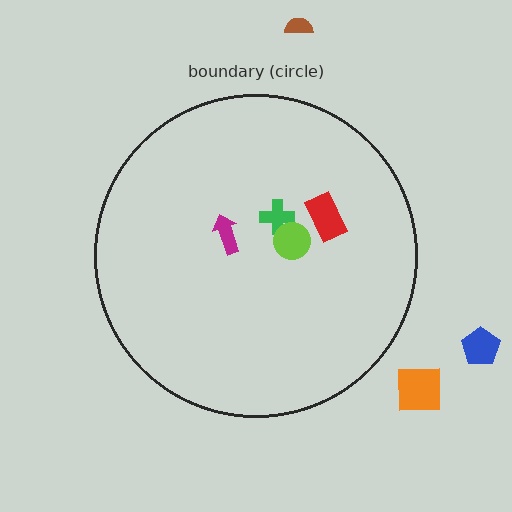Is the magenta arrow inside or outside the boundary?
Inside.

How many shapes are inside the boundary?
4 inside, 3 outside.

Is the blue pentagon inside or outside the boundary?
Outside.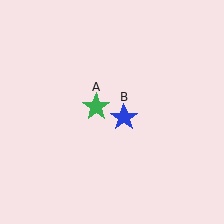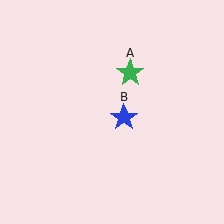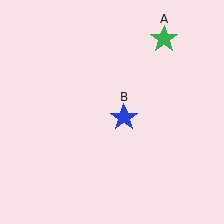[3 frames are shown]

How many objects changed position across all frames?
1 object changed position: green star (object A).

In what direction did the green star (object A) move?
The green star (object A) moved up and to the right.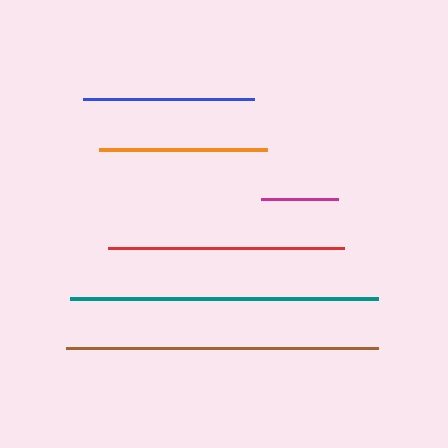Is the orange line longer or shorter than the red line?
The red line is longer than the orange line.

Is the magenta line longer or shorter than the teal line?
The teal line is longer than the magenta line.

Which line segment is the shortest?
The magenta line is the shortest at approximately 77 pixels.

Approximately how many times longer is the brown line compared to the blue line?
The brown line is approximately 1.8 times the length of the blue line.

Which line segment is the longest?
The brown line is the longest at approximately 312 pixels.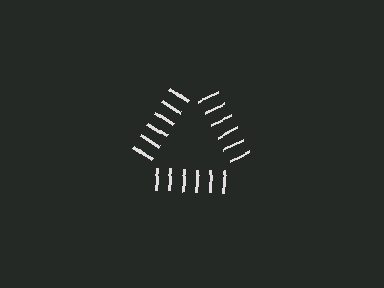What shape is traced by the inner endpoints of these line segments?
An illusory triangle — the line segments terminate on its edges but no continuous stroke is drawn.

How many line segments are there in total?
18 — 6 along each of the 3 edges.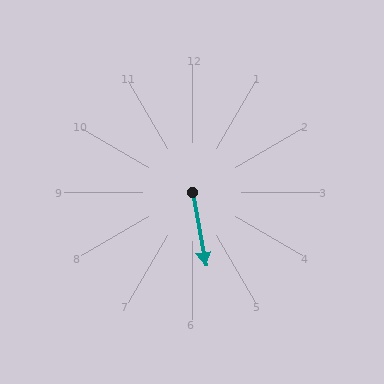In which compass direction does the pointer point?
South.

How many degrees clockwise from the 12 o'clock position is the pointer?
Approximately 169 degrees.